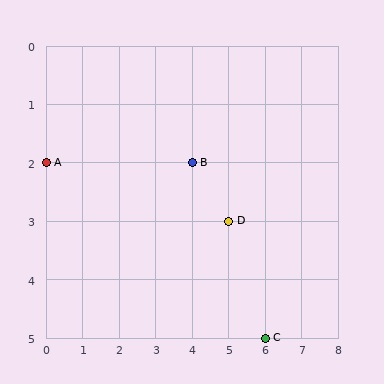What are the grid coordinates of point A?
Point A is at grid coordinates (0, 2).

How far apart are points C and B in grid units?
Points C and B are 2 columns and 3 rows apart (about 3.6 grid units diagonally).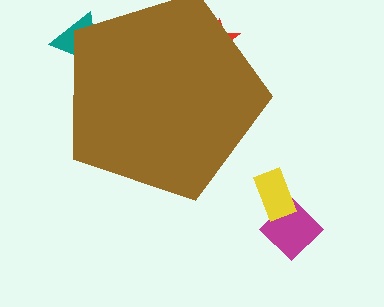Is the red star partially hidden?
Yes, the red star is partially hidden behind the brown pentagon.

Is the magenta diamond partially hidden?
No, the magenta diamond is fully visible.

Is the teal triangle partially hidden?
Yes, the teal triangle is partially hidden behind the brown pentagon.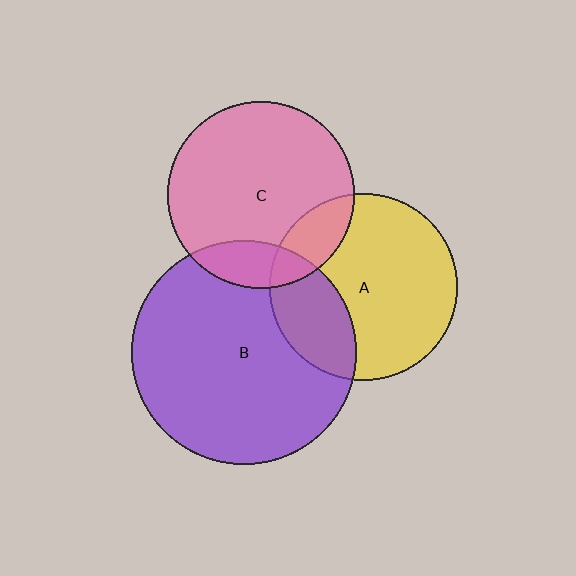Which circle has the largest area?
Circle B (purple).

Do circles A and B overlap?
Yes.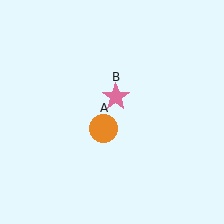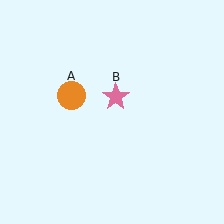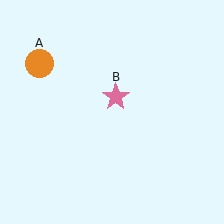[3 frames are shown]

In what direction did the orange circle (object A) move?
The orange circle (object A) moved up and to the left.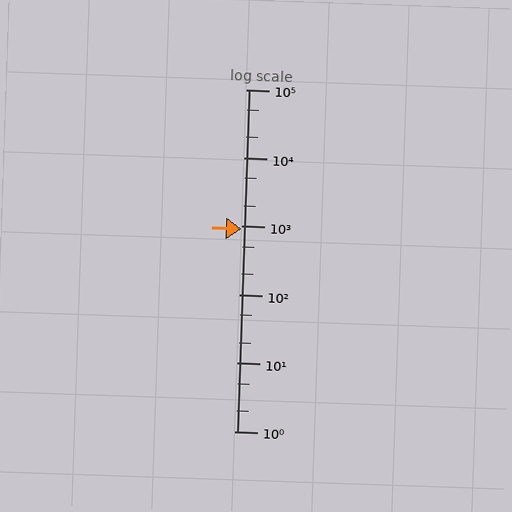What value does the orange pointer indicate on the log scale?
The pointer indicates approximately 900.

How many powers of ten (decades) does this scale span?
The scale spans 5 decades, from 1 to 100000.